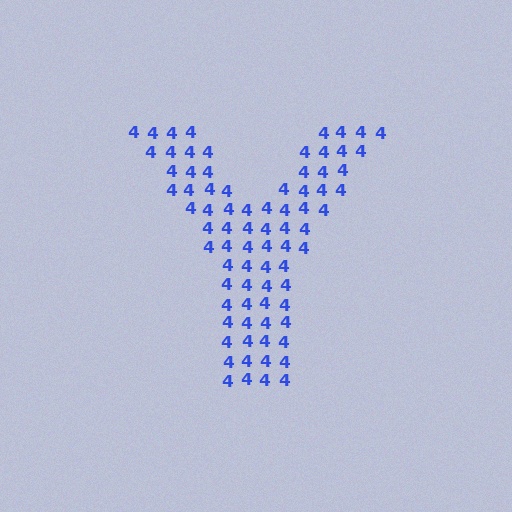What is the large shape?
The large shape is the letter Y.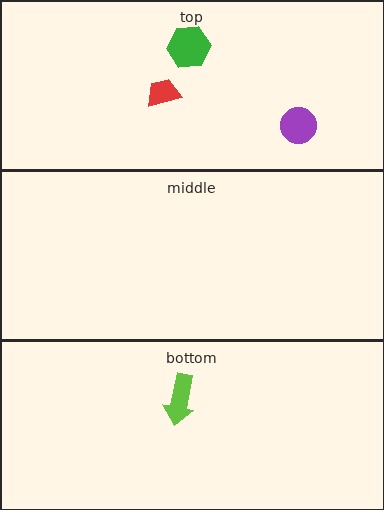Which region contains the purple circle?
The top region.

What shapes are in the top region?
The green hexagon, the red trapezoid, the purple circle.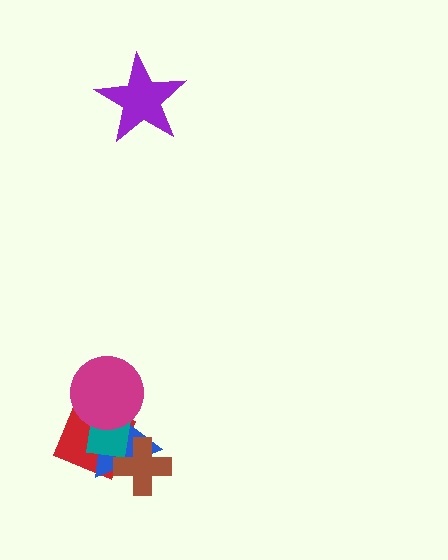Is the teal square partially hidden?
Yes, it is partially covered by another shape.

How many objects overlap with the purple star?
0 objects overlap with the purple star.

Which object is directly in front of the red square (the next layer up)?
The blue triangle is directly in front of the red square.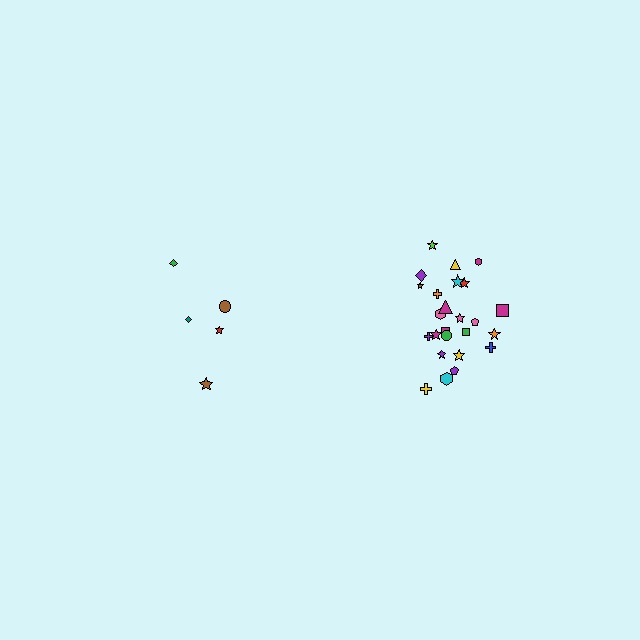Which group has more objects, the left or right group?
The right group.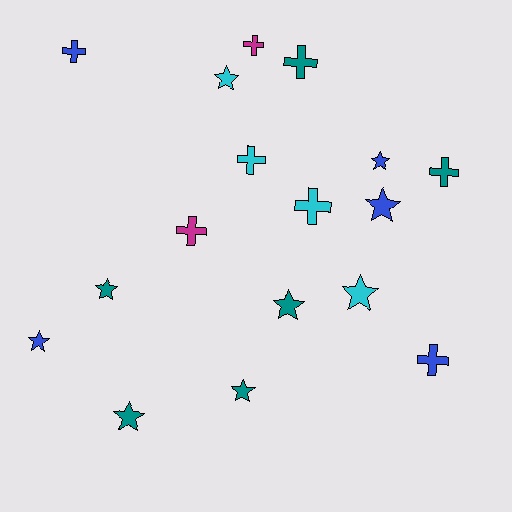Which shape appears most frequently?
Star, with 9 objects.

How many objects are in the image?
There are 17 objects.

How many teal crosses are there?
There are 2 teal crosses.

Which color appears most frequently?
Teal, with 6 objects.